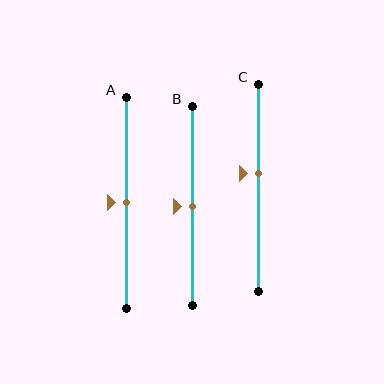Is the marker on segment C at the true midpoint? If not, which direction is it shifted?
No, the marker on segment C is shifted upward by about 7% of the segment length.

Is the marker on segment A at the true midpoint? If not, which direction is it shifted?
Yes, the marker on segment A is at the true midpoint.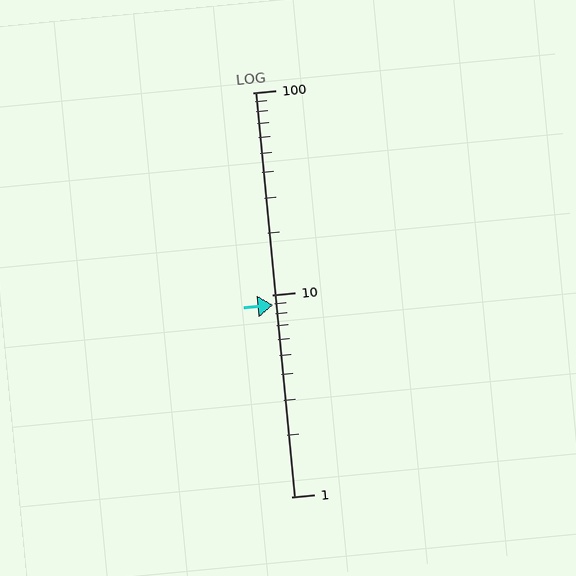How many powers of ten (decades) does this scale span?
The scale spans 2 decades, from 1 to 100.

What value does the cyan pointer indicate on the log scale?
The pointer indicates approximately 8.9.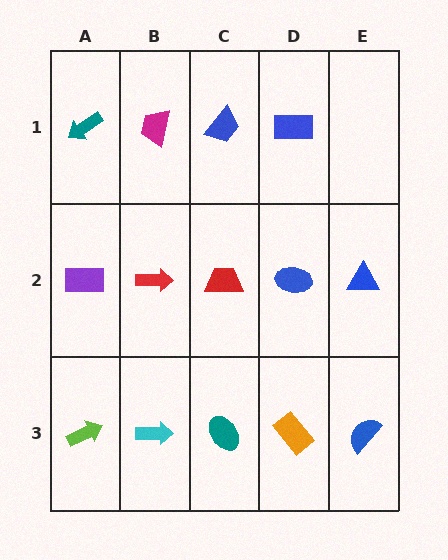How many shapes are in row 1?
4 shapes.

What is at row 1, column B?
A magenta trapezoid.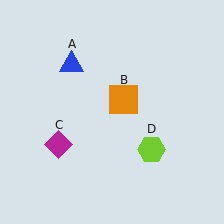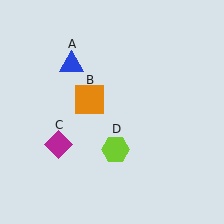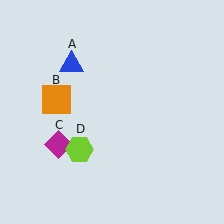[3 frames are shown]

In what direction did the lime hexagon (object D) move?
The lime hexagon (object D) moved left.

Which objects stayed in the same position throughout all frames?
Blue triangle (object A) and magenta diamond (object C) remained stationary.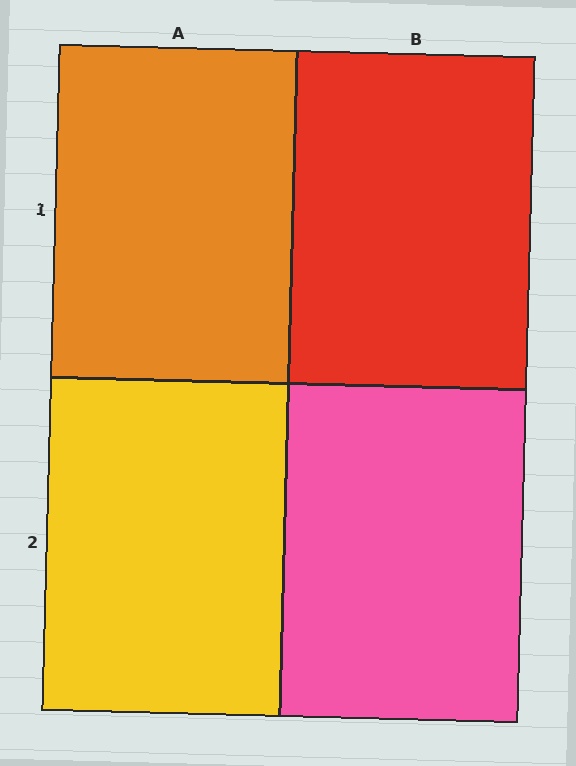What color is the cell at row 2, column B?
Pink.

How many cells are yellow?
1 cell is yellow.